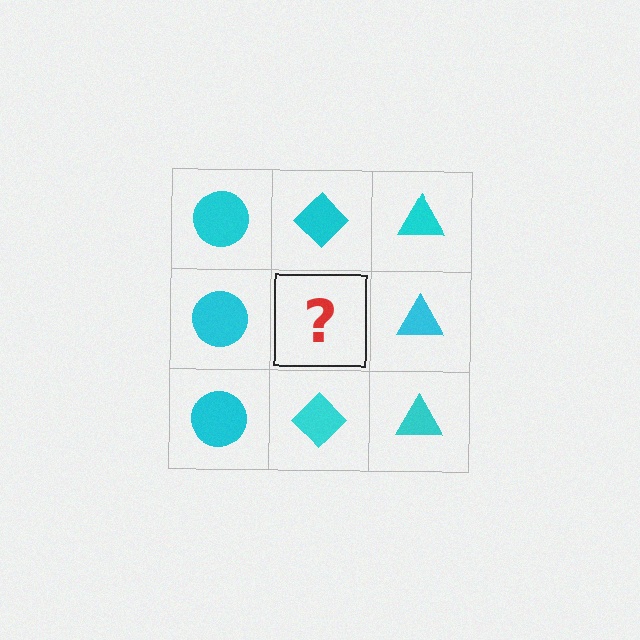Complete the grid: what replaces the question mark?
The question mark should be replaced with a cyan diamond.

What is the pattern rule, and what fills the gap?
The rule is that each column has a consistent shape. The gap should be filled with a cyan diamond.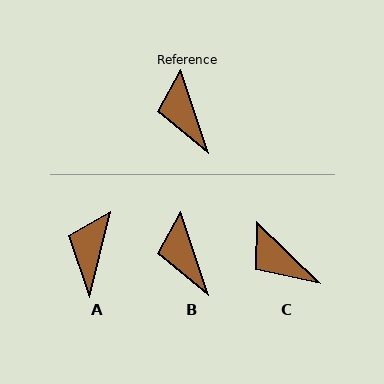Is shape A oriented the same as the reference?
No, it is off by about 33 degrees.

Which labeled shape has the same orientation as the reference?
B.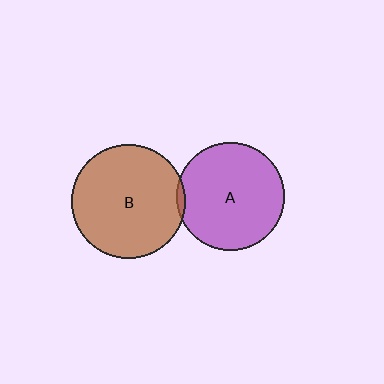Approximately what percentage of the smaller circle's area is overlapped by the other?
Approximately 5%.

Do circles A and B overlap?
Yes.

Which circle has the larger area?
Circle B (brown).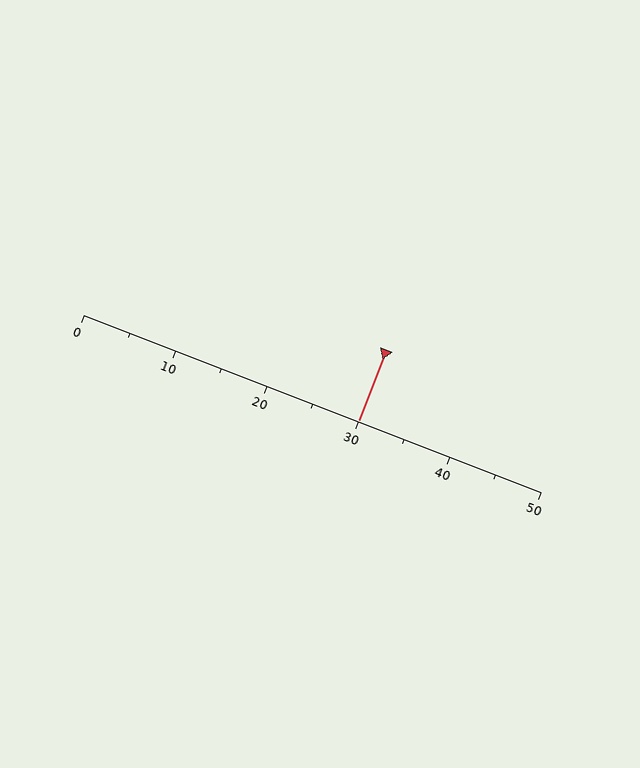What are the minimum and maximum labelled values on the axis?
The axis runs from 0 to 50.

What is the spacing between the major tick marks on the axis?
The major ticks are spaced 10 apart.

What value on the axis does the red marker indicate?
The marker indicates approximately 30.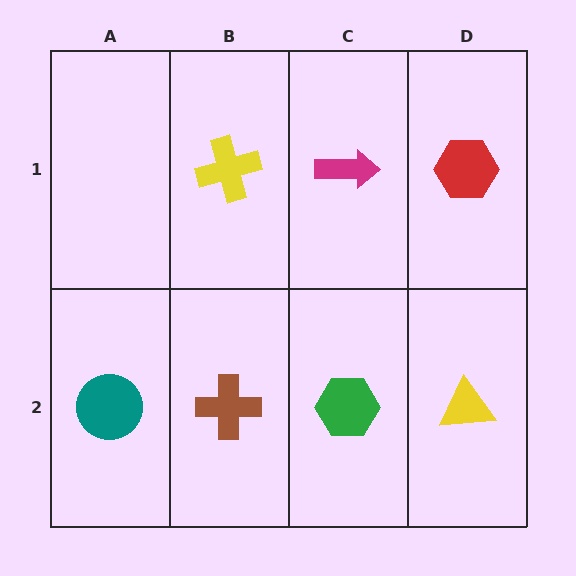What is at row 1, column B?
A yellow cross.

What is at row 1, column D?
A red hexagon.